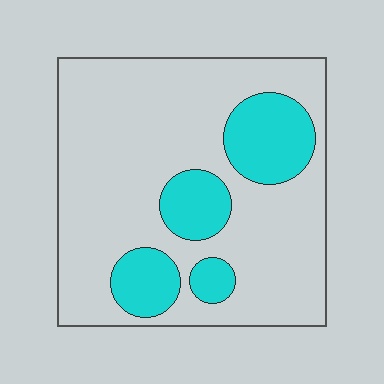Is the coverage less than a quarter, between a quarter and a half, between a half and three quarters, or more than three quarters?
Less than a quarter.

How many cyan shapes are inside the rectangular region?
4.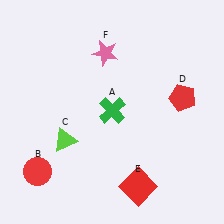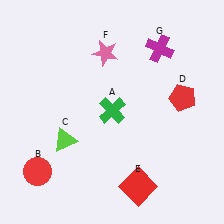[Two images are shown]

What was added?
A magenta cross (G) was added in Image 2.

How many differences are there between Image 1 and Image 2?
There is 1 difference between the two images.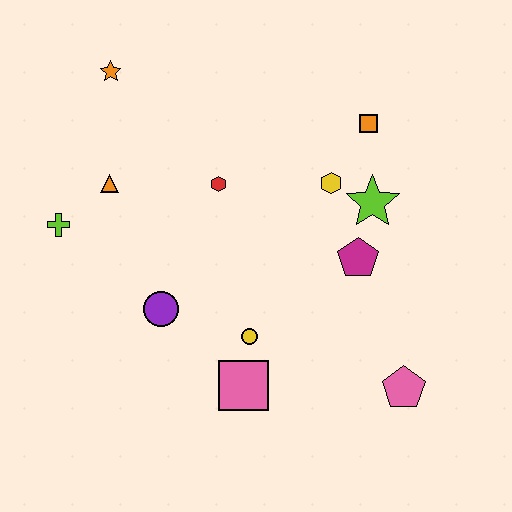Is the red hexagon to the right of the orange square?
No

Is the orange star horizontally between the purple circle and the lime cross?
Yes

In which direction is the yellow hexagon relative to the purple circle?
The yellow hexagon is to the right of the purple circle.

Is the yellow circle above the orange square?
No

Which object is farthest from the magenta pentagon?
The orange star is farthest from the magenta pentagon.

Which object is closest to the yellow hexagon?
The lime star is closest to the yellow hexagon.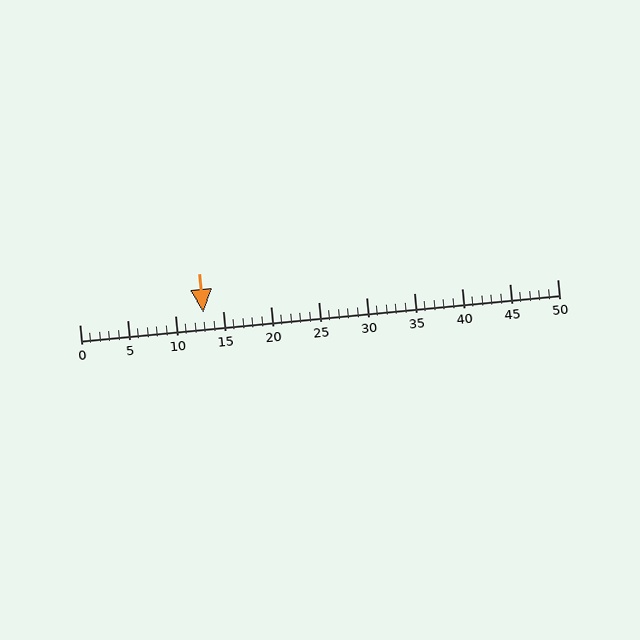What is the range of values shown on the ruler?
The ruler shows values from 0 to 50.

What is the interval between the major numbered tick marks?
The major tick marks are spaced 5 units apart.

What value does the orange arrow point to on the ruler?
The orange arrow points to approximately 13.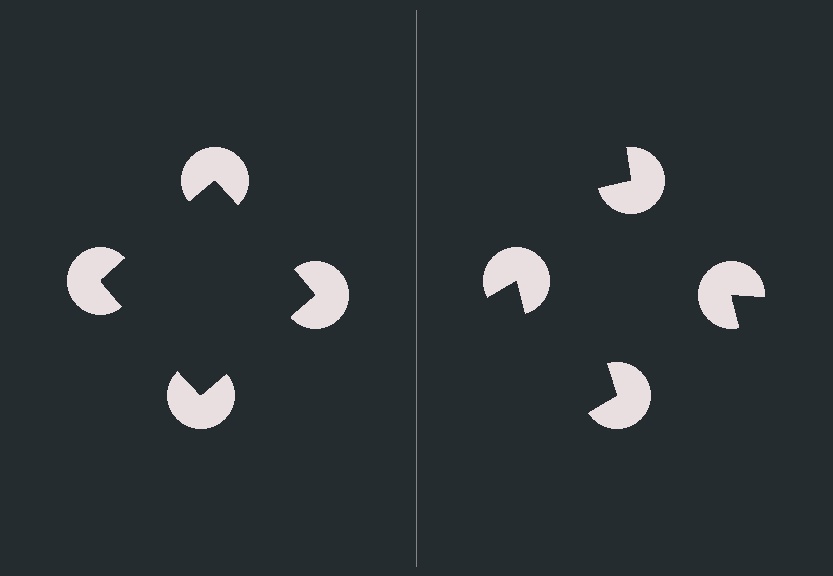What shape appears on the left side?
An illusory square.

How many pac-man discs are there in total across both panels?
8 — 4 on each side.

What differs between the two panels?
The pac-man discs are positioned identically on both sides; only the wedge orientations differ. On the left they align to a square; on the right they are misaligned.